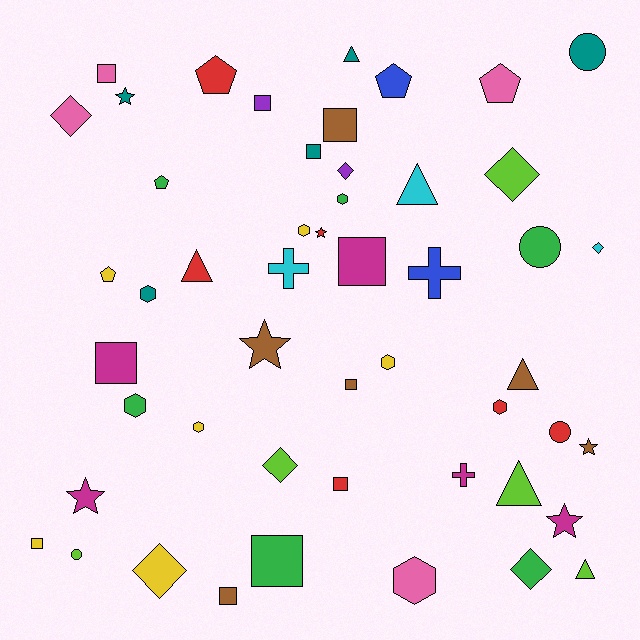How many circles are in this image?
There are 4 circles.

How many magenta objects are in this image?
There are 5 magenta objects.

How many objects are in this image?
There are 50 objects.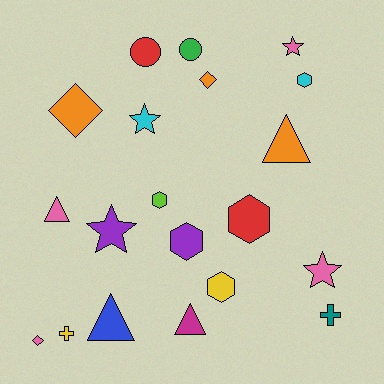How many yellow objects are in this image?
There are 2 yellow objects.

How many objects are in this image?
There are 20 objects.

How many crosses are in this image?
There are 2 crosses.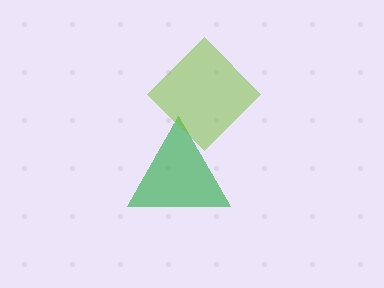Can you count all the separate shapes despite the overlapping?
Yes, there are 2 separate shapes.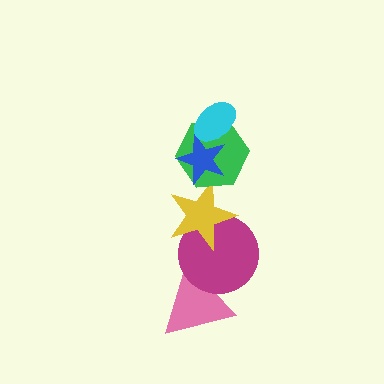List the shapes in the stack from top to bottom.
From top to bottom: the cyan ellipse, the blue star, the green hexagon, the yellow star, the magenta circle, the pink triangle.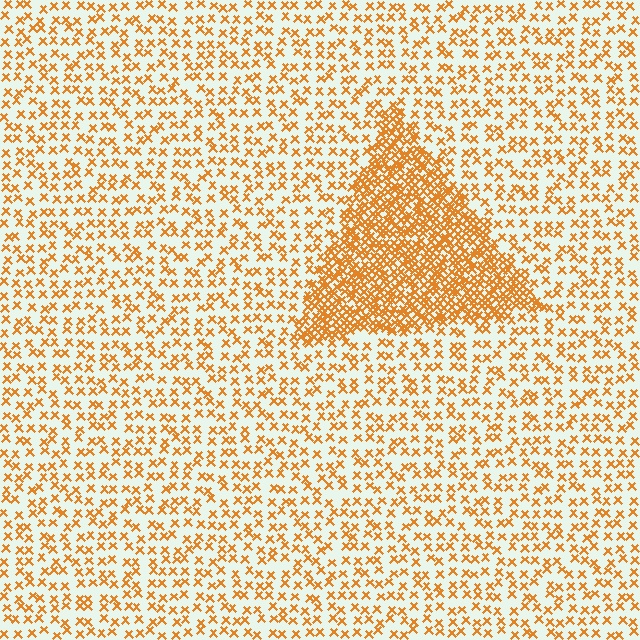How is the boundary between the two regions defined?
The boundary is defined by a change in element density (approximately 2.8x ratio). All elements are the same color, size, and shape.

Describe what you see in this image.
The image contains small orange elements arranged at two different densities. A triangle-shaped region is visible where the elements are more densely packed than the surrounding area.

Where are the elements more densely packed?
The elements are more densely packed inside the triangle boundary.